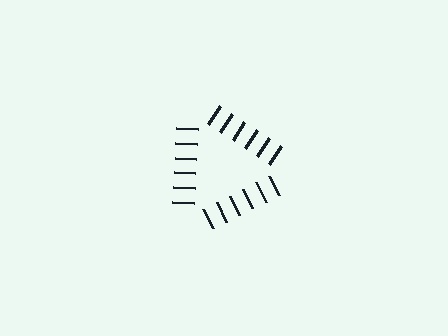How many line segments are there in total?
18 — 6 along each of the 3 edges.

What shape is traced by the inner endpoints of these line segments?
An illusory triangle — the line segments terminate on its edges but no continuous stroke is drawn.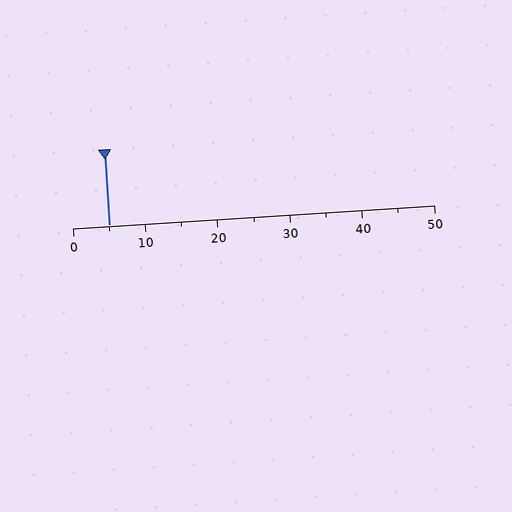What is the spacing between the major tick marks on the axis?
The major ticks are spaced 10 apart.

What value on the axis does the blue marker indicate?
The marker indicates approximately 5.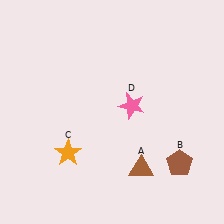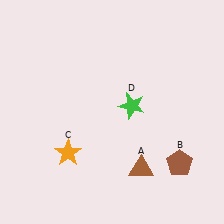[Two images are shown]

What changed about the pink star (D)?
In Image 1, D is pink. In Image 2, it changed to green.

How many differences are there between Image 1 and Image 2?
There is 1 difference between the two images.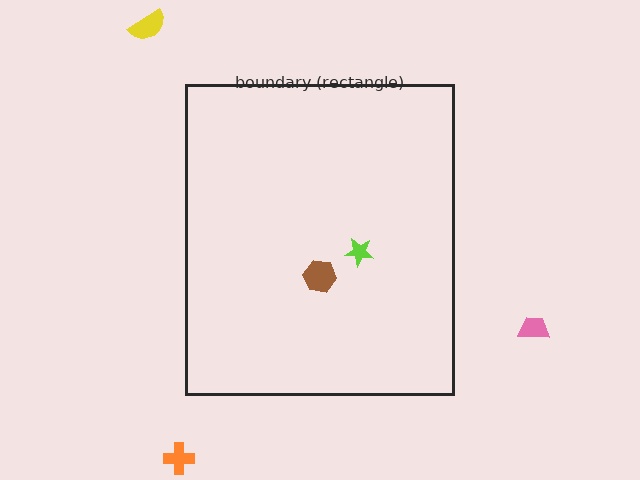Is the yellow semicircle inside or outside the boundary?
Outside.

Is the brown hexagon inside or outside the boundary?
Inside.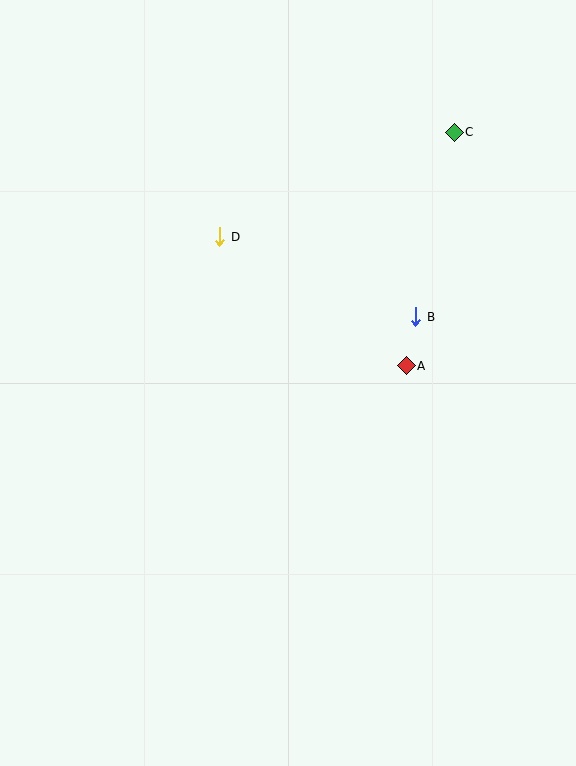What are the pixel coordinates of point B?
Point B is at (416, 317).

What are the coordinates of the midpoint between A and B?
The midpoint between A and B is at (411, 341).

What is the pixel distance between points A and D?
The distance between A and D is 227 pixels.